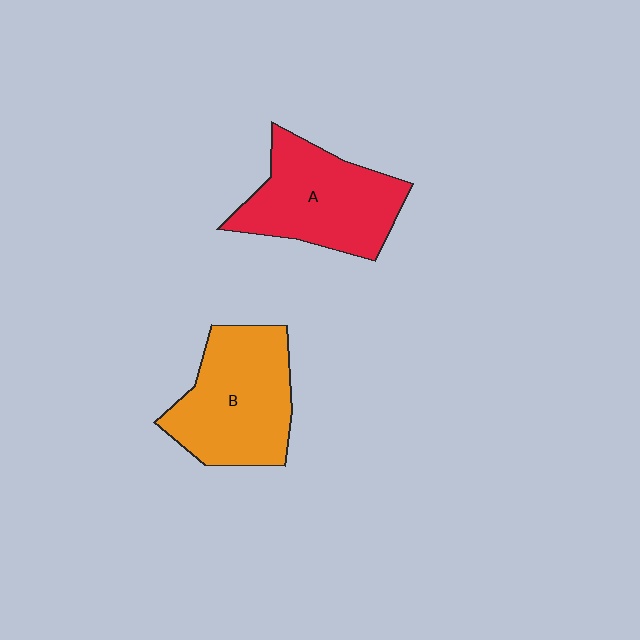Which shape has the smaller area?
Shape A (red).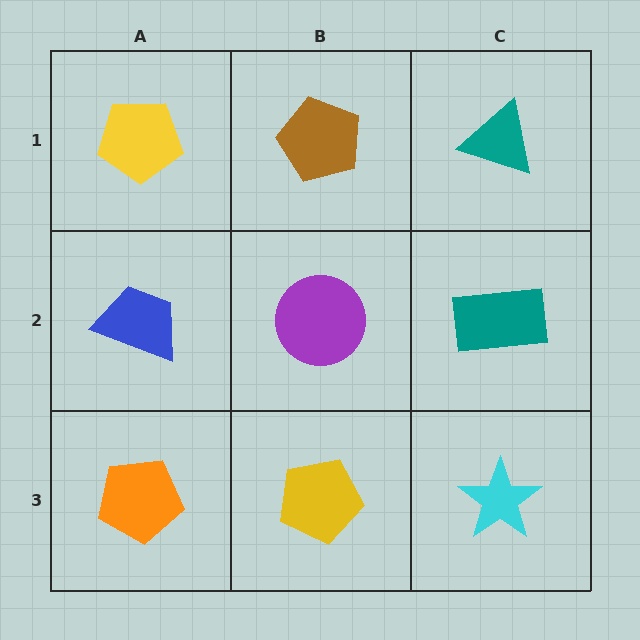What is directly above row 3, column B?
A purple circle.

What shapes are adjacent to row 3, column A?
A blue trapezoid (row 2, column A), a yellow pentagon (row 3, column B).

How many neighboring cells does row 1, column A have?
2.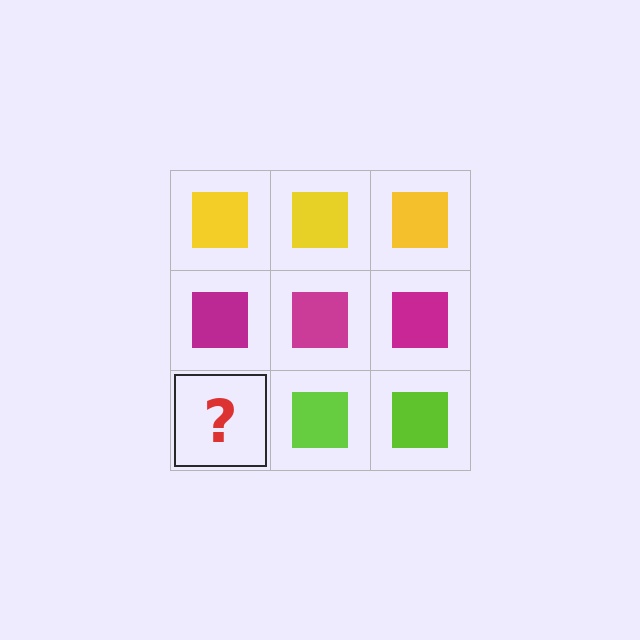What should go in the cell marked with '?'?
The missing cell should contain a lime square.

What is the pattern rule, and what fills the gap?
The rule is that each row has a consistent color. The gap should be filled with a lime square.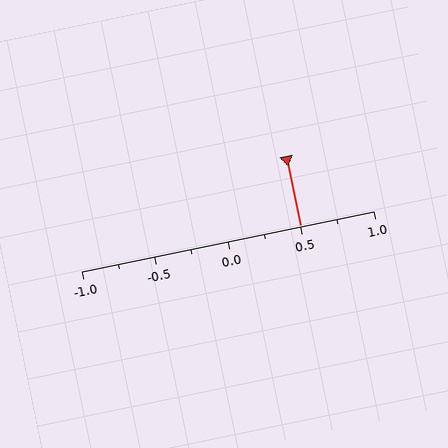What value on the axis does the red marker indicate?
The marker indicates approximately 0.5.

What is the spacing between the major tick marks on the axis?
The major ticks are spaced 0.5 apart.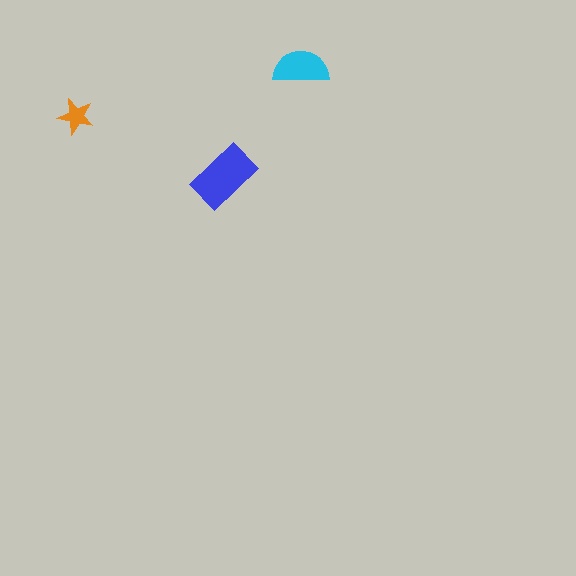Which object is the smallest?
The orange star.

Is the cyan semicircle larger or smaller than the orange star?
Larger.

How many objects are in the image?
There are 3 objects in the image.